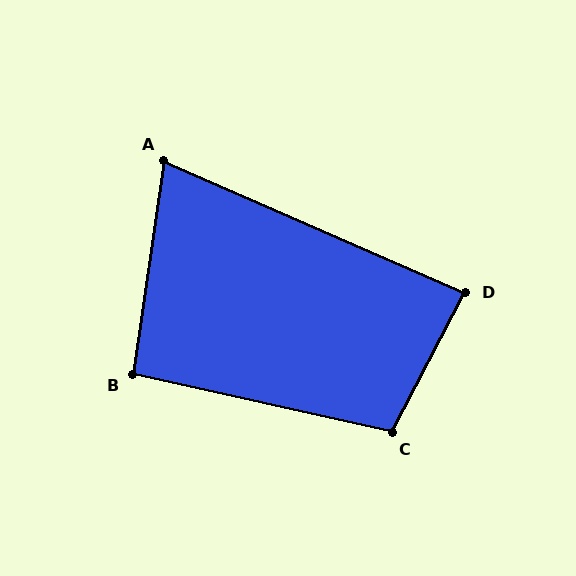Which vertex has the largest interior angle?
C, at approximately 105 degrees.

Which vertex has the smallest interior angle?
A, at approximately 75 degrees.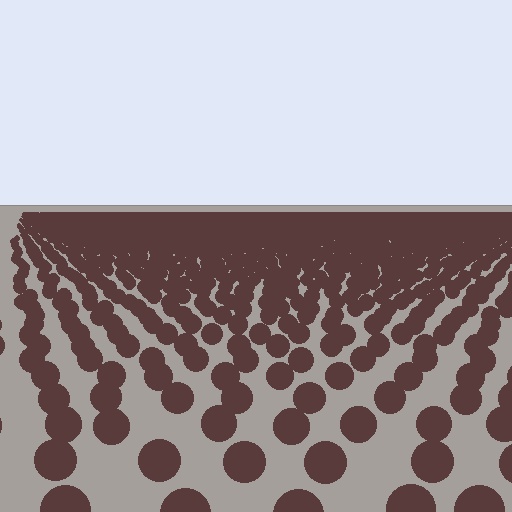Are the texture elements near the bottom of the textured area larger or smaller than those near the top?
Larger. Near the bottom, elements are closer to the viewer and appear at a bigger on-screen size.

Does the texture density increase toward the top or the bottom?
Density increases toward the top.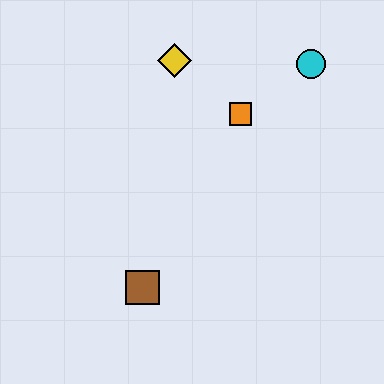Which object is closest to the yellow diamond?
The orange square is closest to the yellow diamond.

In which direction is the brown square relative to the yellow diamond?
The brown square is below the yellow diamond.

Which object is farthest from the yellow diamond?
The brown square is farthest from the yellow diamond.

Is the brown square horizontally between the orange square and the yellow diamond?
No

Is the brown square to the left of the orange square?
Yes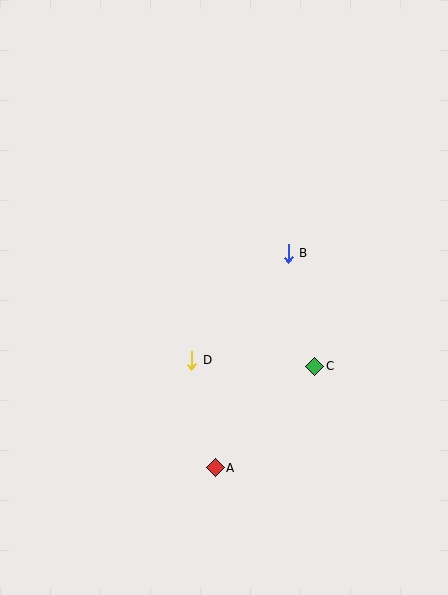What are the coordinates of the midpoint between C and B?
The midpoint between C and B is at (302, 310).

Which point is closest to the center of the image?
Point D at (192, 360) is closest to the center.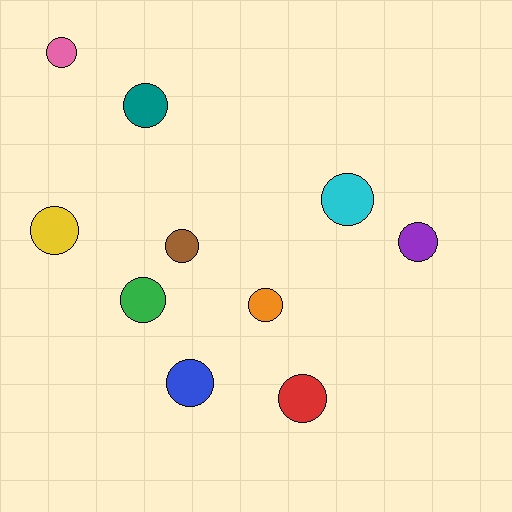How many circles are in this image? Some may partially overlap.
There are 10 circles.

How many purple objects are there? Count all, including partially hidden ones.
There is 1 purple object.